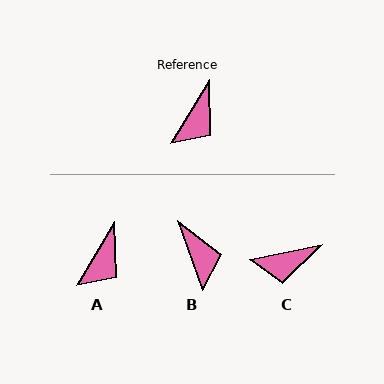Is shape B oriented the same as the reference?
No, it is off by about 50 degrees.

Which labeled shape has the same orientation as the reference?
A.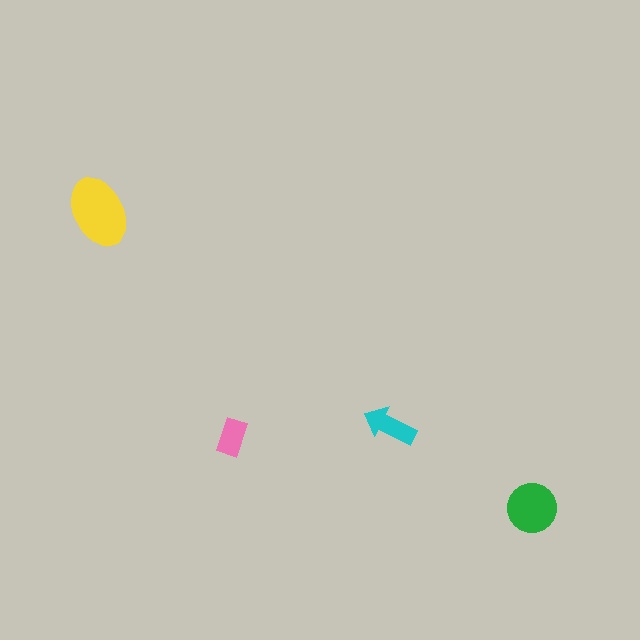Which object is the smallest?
The pink rectangle.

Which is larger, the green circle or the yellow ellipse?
The yellow ellipse.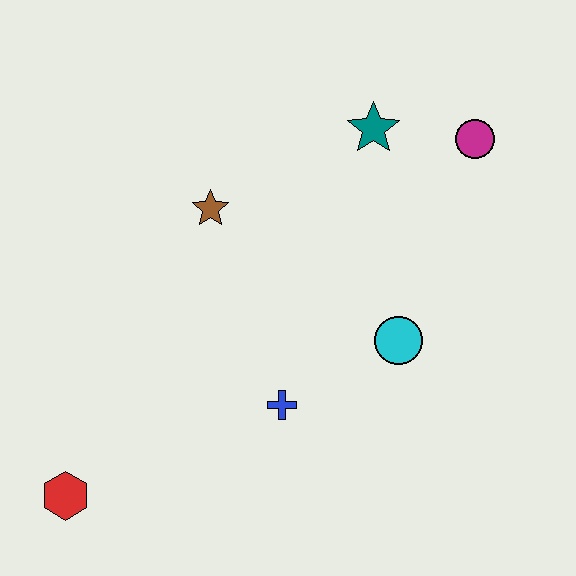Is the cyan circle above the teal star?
No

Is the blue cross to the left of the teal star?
Yes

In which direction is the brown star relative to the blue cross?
The brown star is above the blue cross.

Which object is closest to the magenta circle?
The teal star is closest to the magenta circle.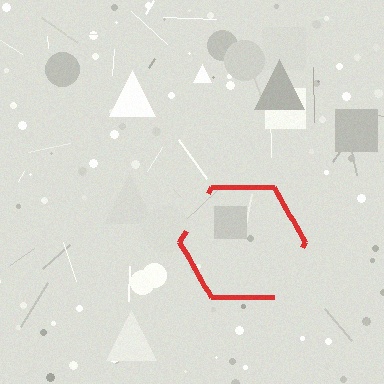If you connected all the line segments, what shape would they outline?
They would outline a hexagon.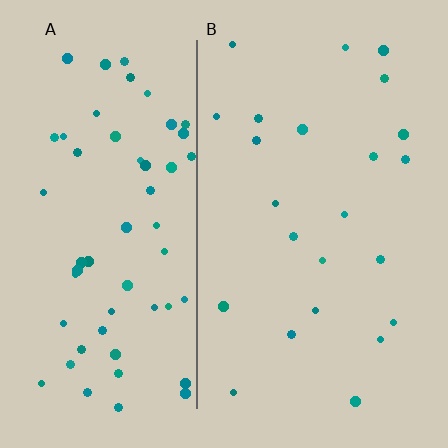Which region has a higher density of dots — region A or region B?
A (the left).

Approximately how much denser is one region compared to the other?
Approximately 2.5× — region A over region B.